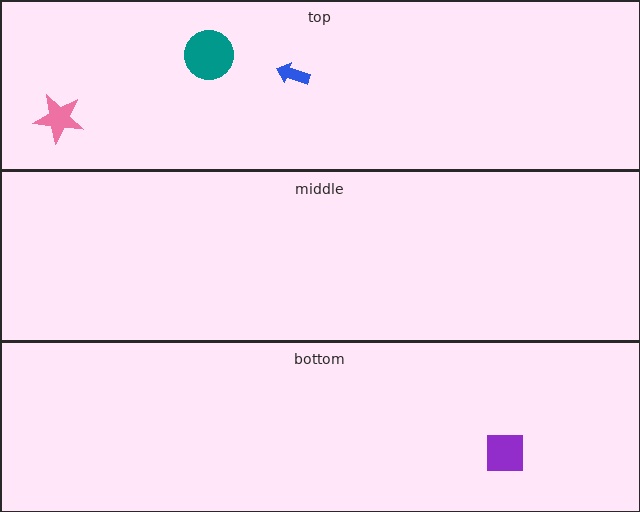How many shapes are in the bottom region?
1.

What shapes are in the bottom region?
The purple square.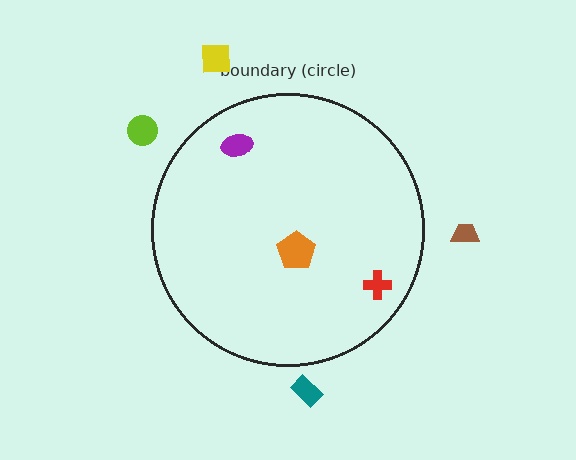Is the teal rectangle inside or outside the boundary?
Outside.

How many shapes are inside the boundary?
3 inside, 4 outside.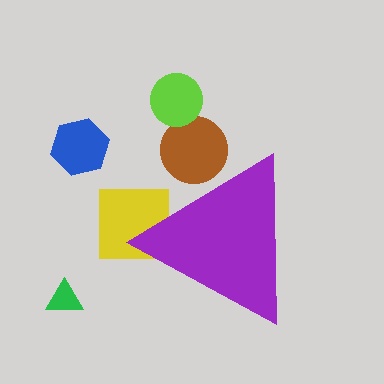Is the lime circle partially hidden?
No, the lime circle is fully visible.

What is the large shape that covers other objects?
A purple triangle.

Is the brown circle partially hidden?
Yes, the brown circle is partially hidden behind the purple triangle.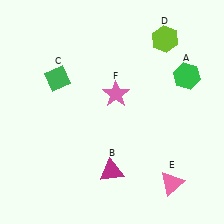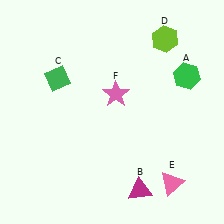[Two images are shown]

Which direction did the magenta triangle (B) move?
The magenta triangle (B) moved right.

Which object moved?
The magenta triangle (B) moved right.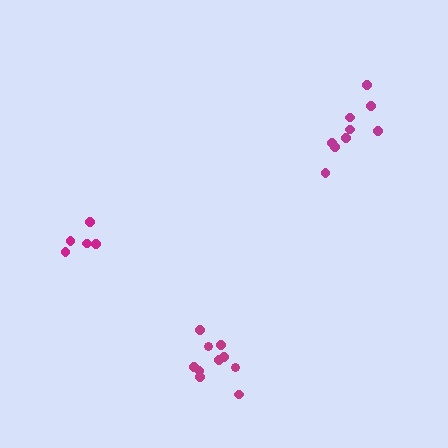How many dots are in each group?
Group 1: 10 dots, Group 2: 6 dots, Group 3: 9 dots (25 total).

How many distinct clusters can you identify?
There are 3 distinct clusters.